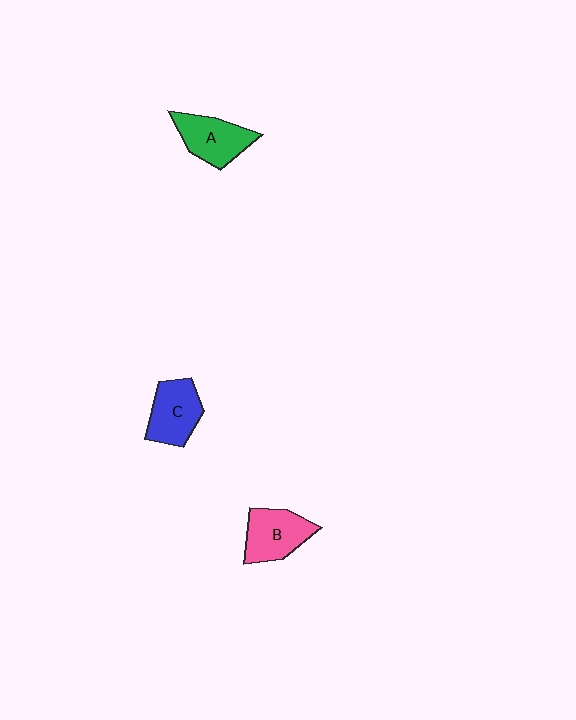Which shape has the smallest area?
Shape C (blue).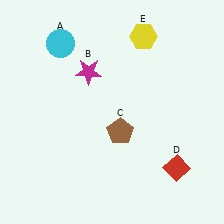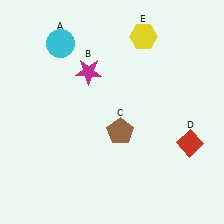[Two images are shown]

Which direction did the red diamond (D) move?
The red diamond (D) moved up.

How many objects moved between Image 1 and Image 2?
1 object moved between the two images.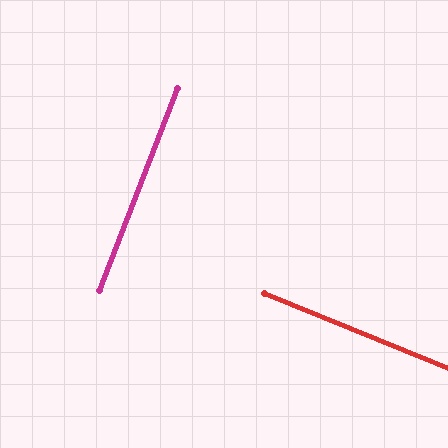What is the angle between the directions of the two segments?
Approximately 89 degrees.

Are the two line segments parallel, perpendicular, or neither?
Perpendicular — they meet at approximately 89°.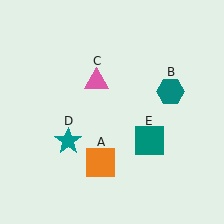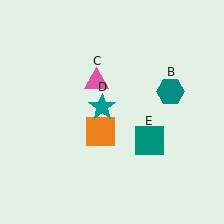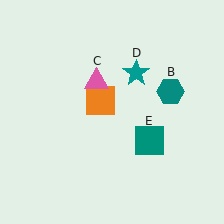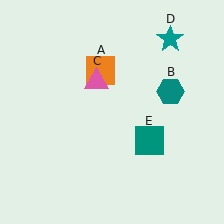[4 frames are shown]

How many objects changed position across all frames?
2 objects changed position: orange square (object A), teal star (object D).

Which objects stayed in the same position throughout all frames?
Teal hexagon (object B) and pink triangle (object C) and teal square (object E) remained stationary.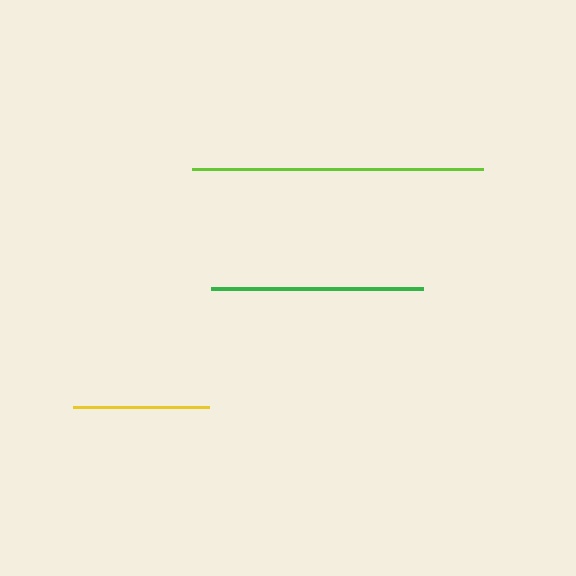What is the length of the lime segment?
The lime segment is approximately 291 pixels long.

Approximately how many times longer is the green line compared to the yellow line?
The green line is approximately 1.6 times the length of the yellow line.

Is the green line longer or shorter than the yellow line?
The green line is longer than the yellow line.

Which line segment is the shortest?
The yellow line is the shortest at approximately 136 pixels.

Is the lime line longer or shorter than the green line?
The lime line is longer than the green line.